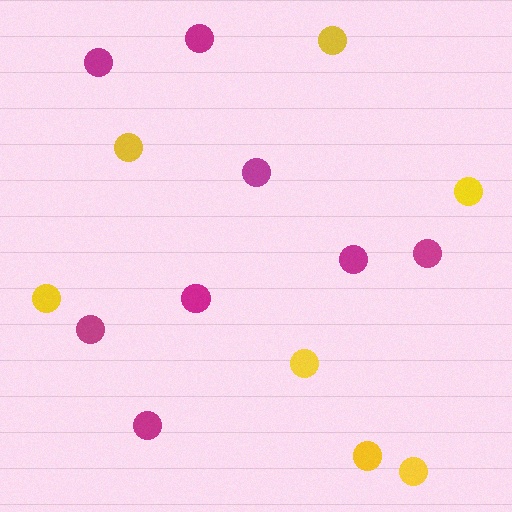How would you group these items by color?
There are 2 groups: one group of magenta circles (8) and one group of yellow circles (7).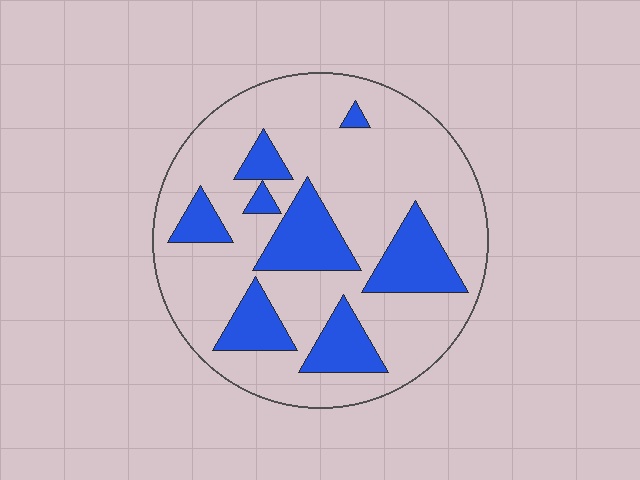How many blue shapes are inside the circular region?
8.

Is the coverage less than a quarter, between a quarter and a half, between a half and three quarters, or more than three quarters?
Less than a quarter.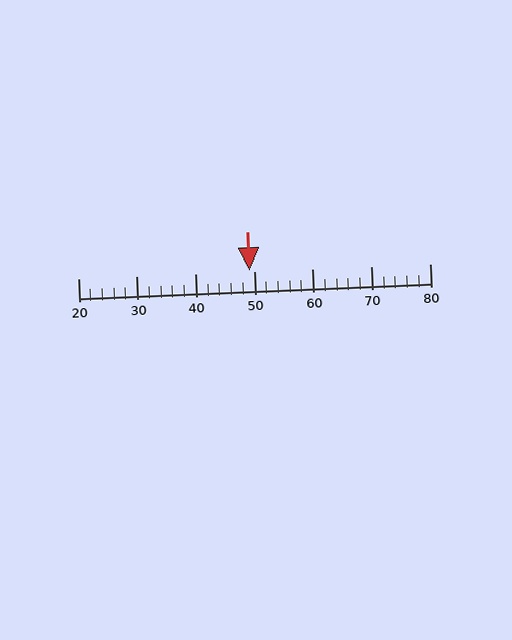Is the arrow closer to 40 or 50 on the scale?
The arrow is closer to 50.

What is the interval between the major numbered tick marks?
The major tick marks are spaced 10 units apart.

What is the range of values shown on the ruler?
The ruler shows values from 20 to 80.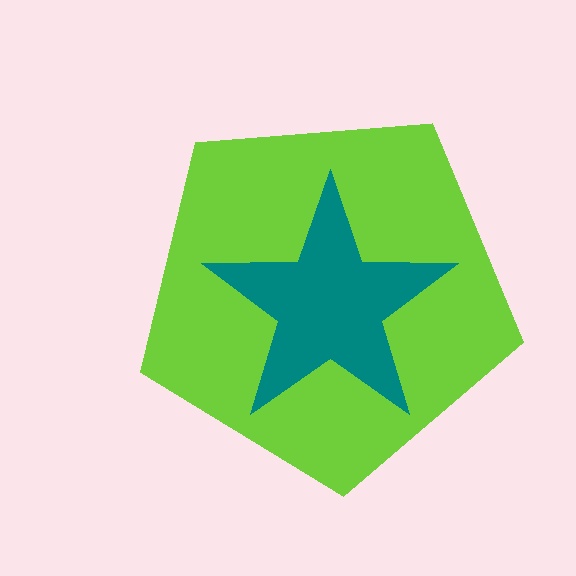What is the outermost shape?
The lime pentagon.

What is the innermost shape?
The teal star.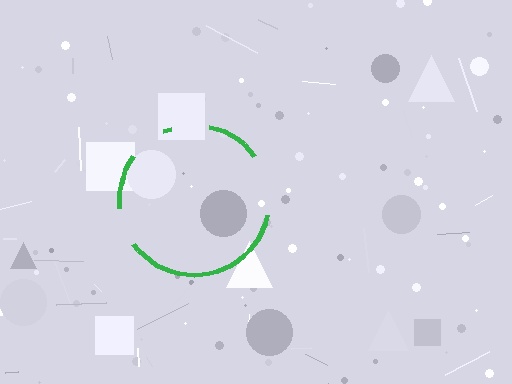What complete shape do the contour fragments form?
The contour fragments form a circle.